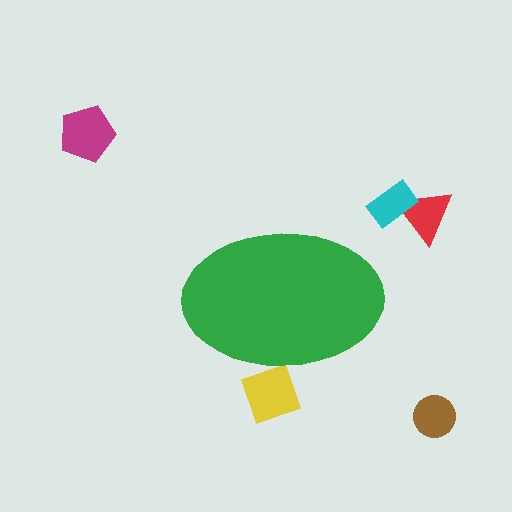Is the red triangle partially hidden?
No, the red triangle is fully visible.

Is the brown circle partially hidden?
No, the brown circle is fully visible.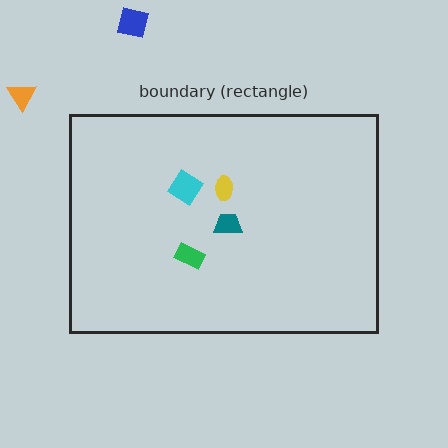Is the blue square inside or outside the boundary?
Outside.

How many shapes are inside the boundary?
4 inside, 2 outside.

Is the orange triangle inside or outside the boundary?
Outside.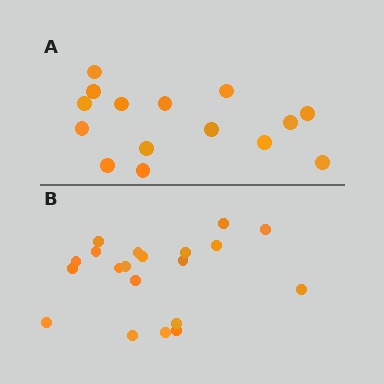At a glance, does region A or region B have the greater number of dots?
Region B (the bottom region) has more dots.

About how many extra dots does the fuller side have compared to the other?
Region B has about 5 more dots than region A.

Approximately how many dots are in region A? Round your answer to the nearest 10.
About 20 dots. (The exact count is 15, which rounds to 20.)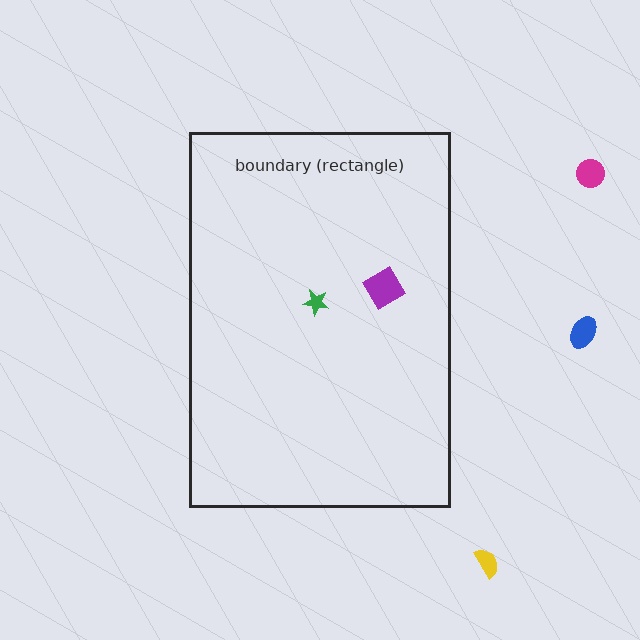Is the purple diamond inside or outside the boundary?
Inside.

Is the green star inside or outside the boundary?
Inside.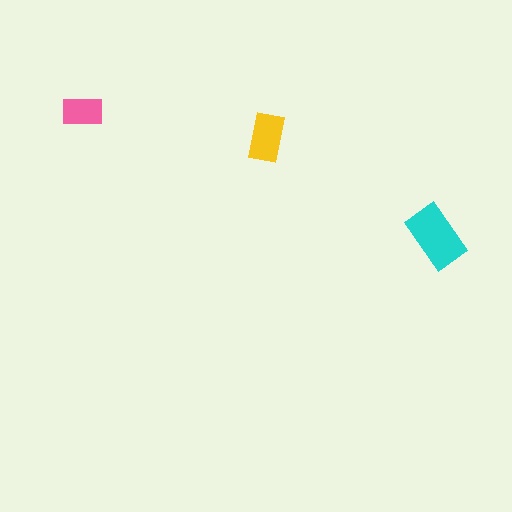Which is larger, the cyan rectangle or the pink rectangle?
The cyan one.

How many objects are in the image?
There are 3 objects in the image.